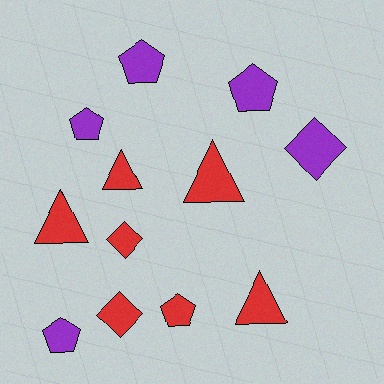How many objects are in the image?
There are 12 objects.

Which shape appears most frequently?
Pentagon, with 5 objects.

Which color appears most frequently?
Red, with 7 objects.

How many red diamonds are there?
There are 2 red diamonds.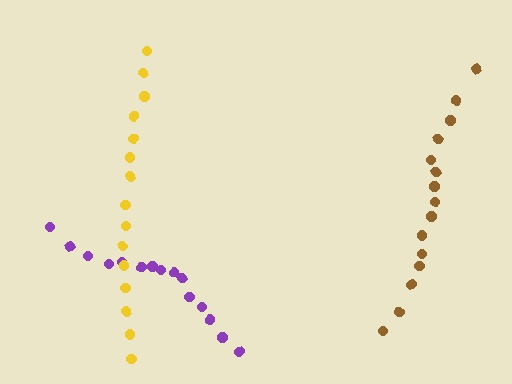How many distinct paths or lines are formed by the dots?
There are 3 distinct paths.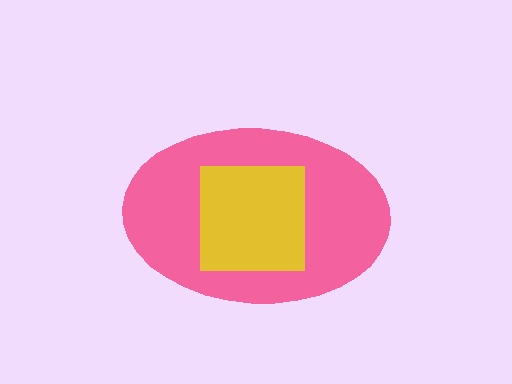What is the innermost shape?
The yellow square.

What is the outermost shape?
The pink ellipse.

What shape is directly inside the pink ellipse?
The yellow square.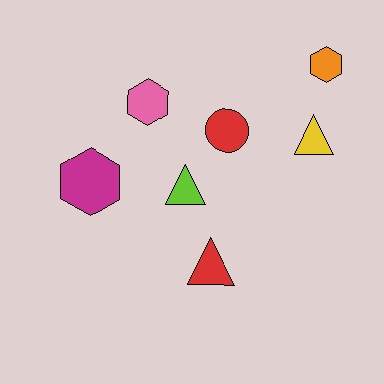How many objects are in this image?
There are 7 objects.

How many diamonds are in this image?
There are no diamonds.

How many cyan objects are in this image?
There are no cyan objects.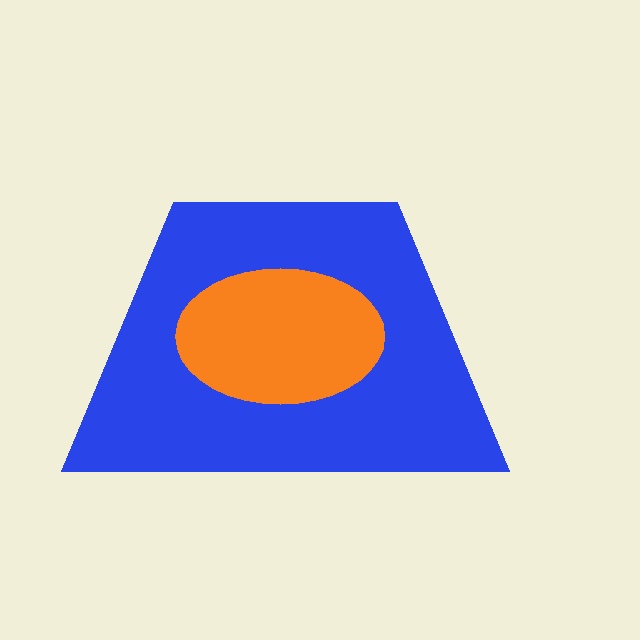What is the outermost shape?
The blue trapezoid.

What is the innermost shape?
The orange ellipse.